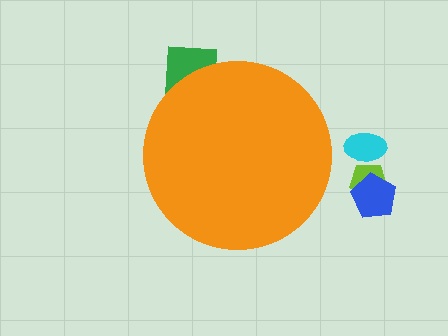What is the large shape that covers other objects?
An orange circle.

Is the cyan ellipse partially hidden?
No, the cyan ellipse is fully visible.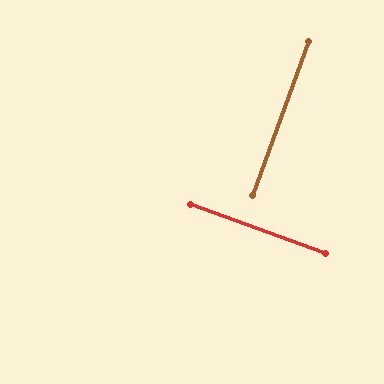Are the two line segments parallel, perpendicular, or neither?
Perpendicular — they meet at approximately 90°.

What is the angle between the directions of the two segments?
Approximately 90 degrees.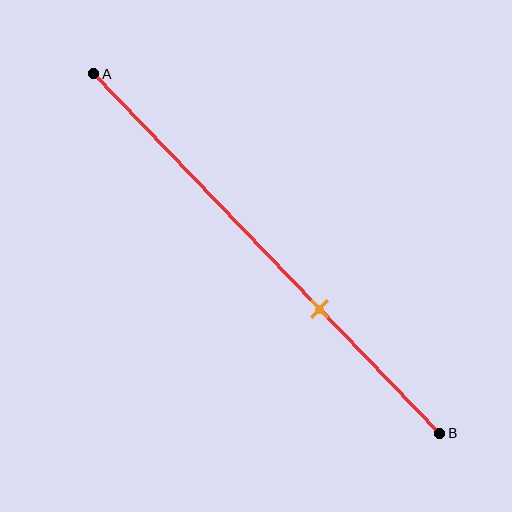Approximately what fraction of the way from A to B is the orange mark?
The orange mark is approximately 65% of the way from A to B.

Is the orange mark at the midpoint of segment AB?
No, the mark is at about 65% from A, not at the 50% midpoint.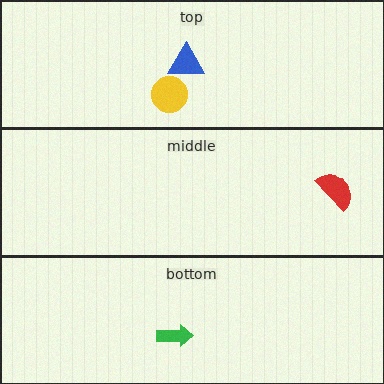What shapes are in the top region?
The blue triangle, the yellow circle.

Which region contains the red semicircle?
The middle region.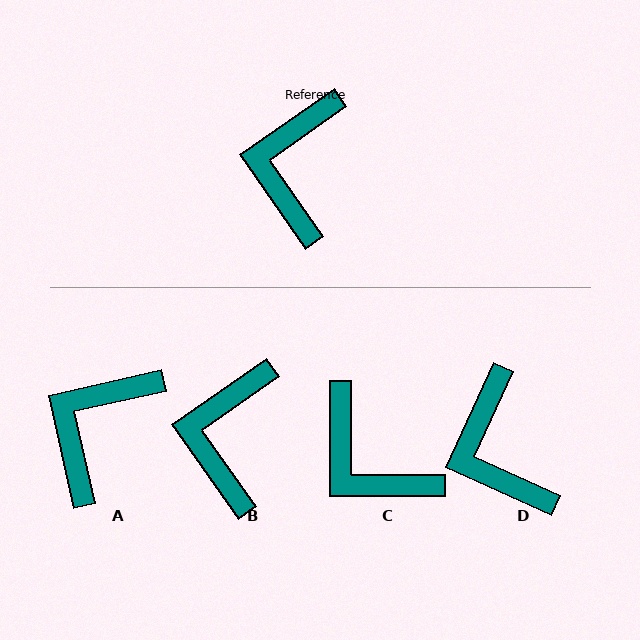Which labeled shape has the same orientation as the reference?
B.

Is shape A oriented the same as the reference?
No, it is off by about 22 degrees.